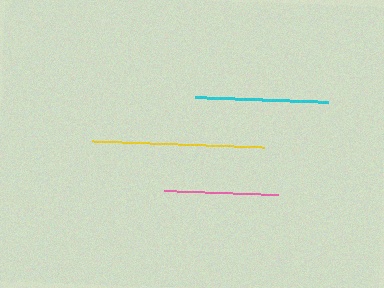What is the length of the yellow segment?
The yellow segment is approximately 172 pixels long.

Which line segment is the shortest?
The pink line is the shortest at approximately 114 pixels.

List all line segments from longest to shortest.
From longest to shortest: yellow, cyan, pink.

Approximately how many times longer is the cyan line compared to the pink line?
The cyan line is approximately 1.2 times the length of the pink line.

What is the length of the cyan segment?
The cyan segment is approximately 134 pixels long.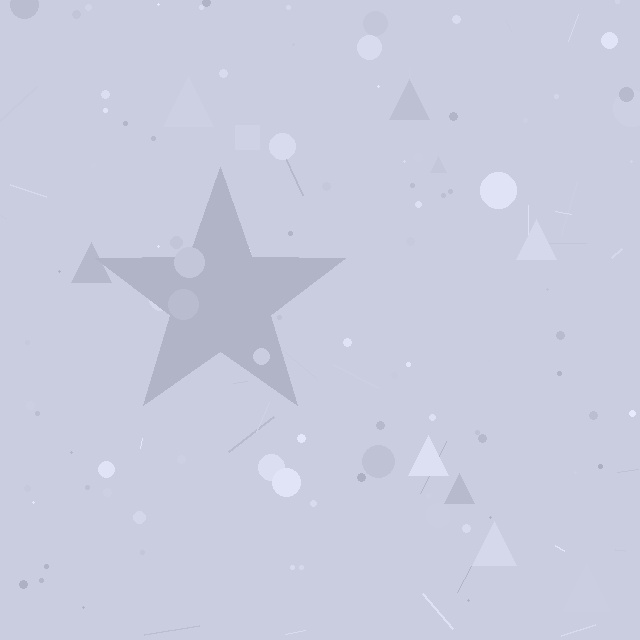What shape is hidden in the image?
A star is hidden in the image.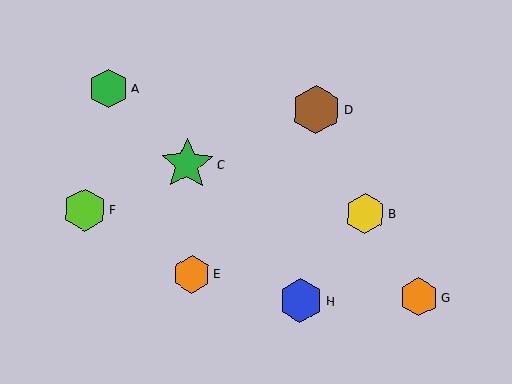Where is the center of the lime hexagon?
The center of the lime hexagon is at (85, 210).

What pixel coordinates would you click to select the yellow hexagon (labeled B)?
Click at (365, 214) to select the yellow hexagon B.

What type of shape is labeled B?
Shape B is a yellow hexagon.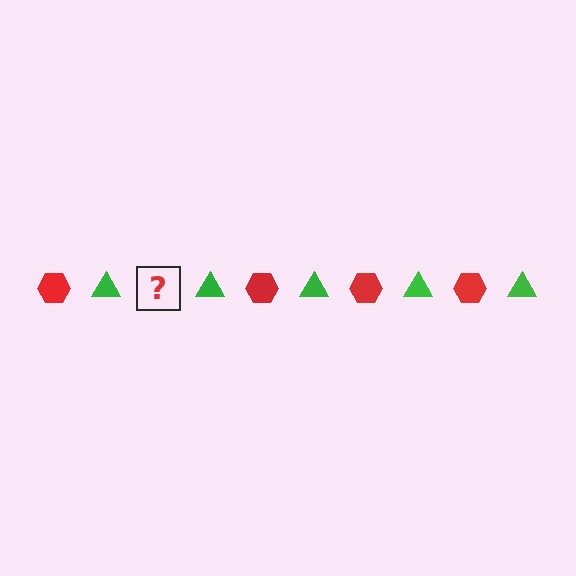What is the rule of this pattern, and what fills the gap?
The rule is that the pattern alternates between red hexagon and green triangle. The gap should be filled with a red hexagon.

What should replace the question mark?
The question mark should be replaced with a red hexagon.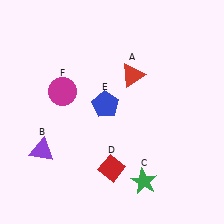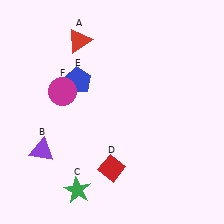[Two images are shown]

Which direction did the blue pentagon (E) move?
The blue pentagon (E) moved left.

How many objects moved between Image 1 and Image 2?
3 objects moved between the two images.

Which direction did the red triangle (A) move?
The red triangle (A) moved left.